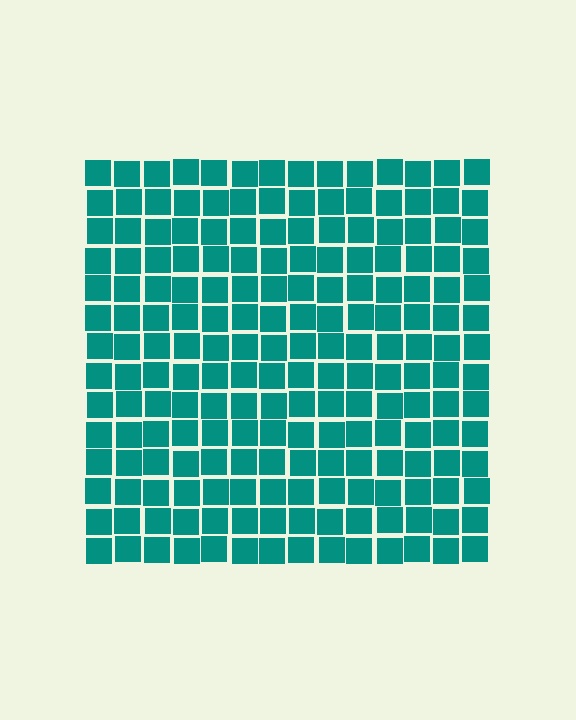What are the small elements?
The small elements are squares.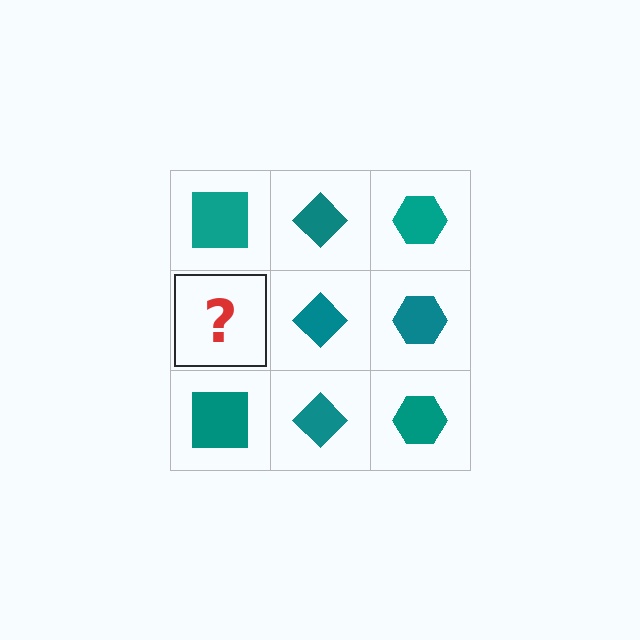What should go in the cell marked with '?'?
The missing cell should contain a teal square.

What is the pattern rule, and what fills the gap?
The rule is that each column has a consistent shape. The gap should be filled with a teal square.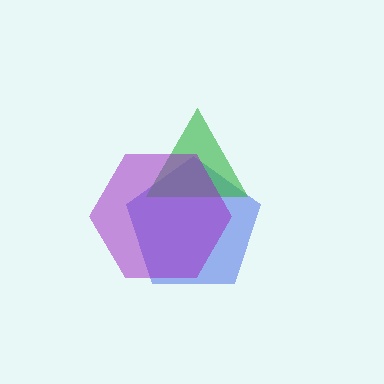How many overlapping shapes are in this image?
There are 3 overlapping shapes in the image.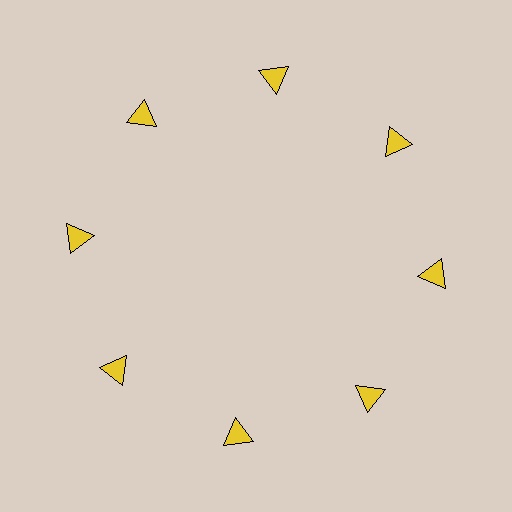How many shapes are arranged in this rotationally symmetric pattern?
There are 8 shapes, arranged in 8 groups of 1.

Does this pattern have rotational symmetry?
Yes, this pattern has 8-fold rotational symmetry. It looks the same after rotating 45 degrees around the center.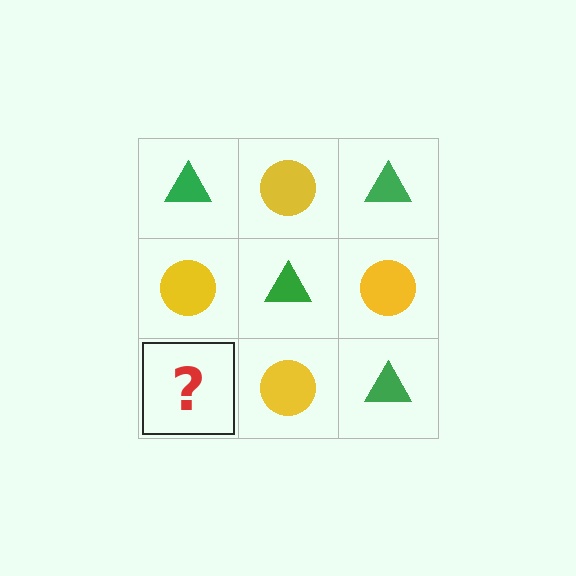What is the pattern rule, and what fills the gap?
The rule is that it alternates green triangle and yellow circle in a checkerboard pattern. The gap should be filled with a green triangle.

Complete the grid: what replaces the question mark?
The question mark should be replaced with a green triangle.